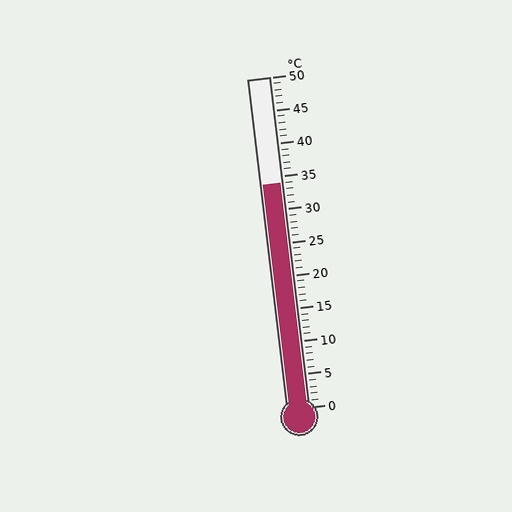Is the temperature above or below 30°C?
The temperature is above 30°C.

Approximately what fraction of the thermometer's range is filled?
The thermometer is filled to approximately 70% of its range.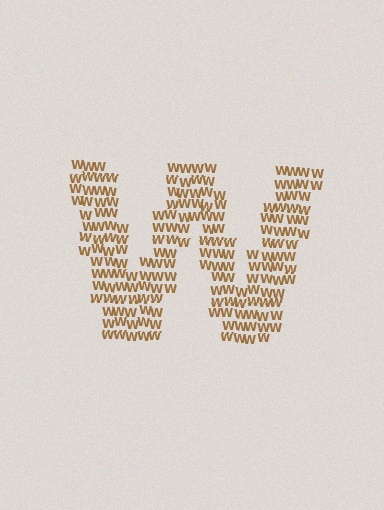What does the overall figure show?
The overall figure shows the letter W.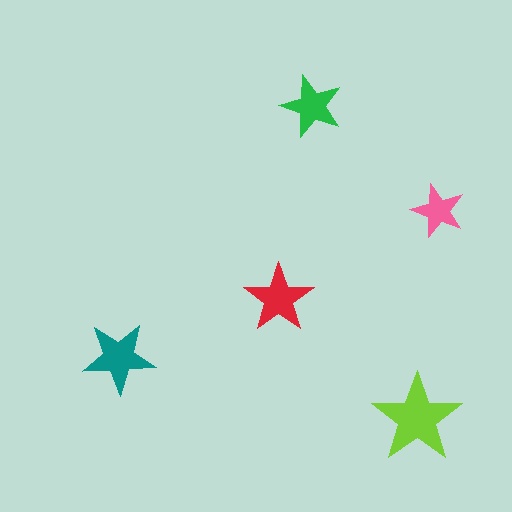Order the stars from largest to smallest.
the lime one, the teal one, the red one, the green one, the pink one.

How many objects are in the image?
There are 5 objects in the image.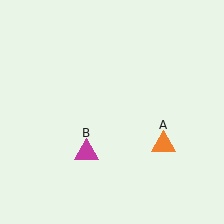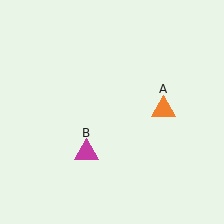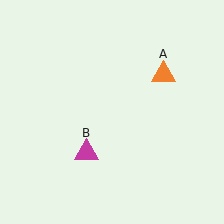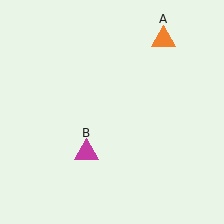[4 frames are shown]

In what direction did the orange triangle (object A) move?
The orange triangle (object A) moved up.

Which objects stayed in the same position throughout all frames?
Magenta triangle (object B) remained stationary.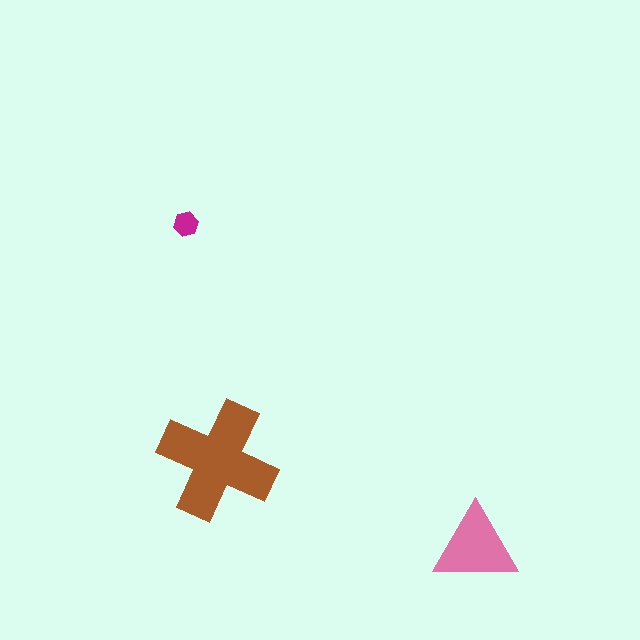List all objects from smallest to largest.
The magenta hexagon, the pink triangle, the brown cross.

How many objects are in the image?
There are 3 objects in the image.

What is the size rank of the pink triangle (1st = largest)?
2nd.